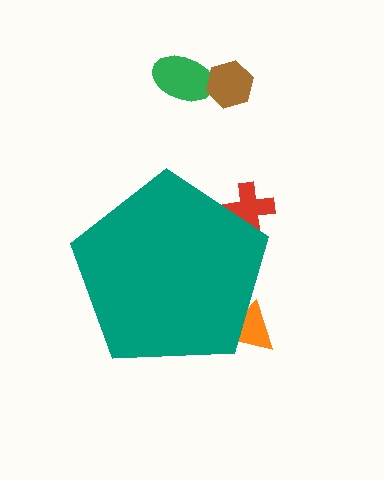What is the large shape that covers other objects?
A teal pentagon.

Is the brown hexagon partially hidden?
No, the brown hexagon is fully visible.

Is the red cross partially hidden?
Yes, the red cross is partially hidden behind the teal pentagon.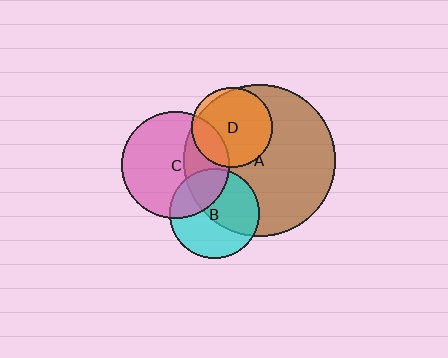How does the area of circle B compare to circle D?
Approximately 1.3 times.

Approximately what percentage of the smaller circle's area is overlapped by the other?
Approximately 95%.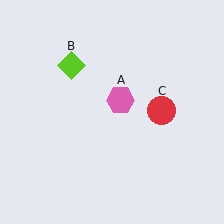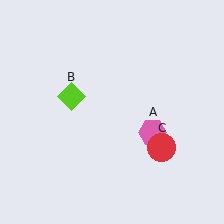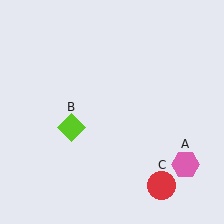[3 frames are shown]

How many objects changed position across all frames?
3 objects changed position: pink hexagon (object A), lime diamond (object B), red circle (object C).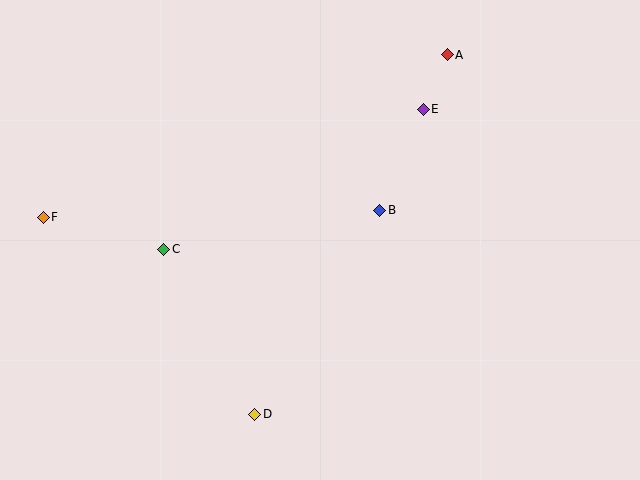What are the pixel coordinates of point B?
Point B is at (380, 210).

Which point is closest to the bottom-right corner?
Point B is closest to the bottom-right corner.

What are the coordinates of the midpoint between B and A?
The midpoint between B and A is at (413, 132).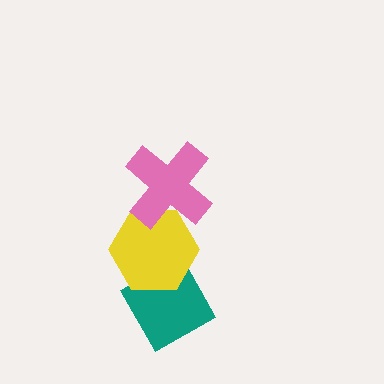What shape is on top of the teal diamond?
The yellow hexagon is on top of the teal diamond.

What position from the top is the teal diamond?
The teal diamond is 3rd from the top.